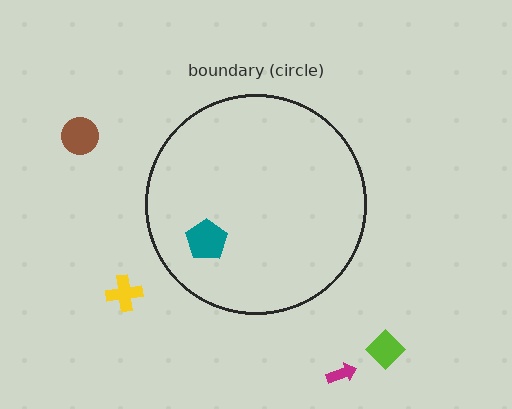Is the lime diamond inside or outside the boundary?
Outside.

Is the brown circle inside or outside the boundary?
Outside.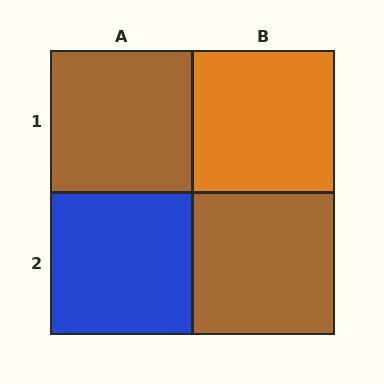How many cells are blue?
1 cell is blue.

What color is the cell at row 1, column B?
Orange.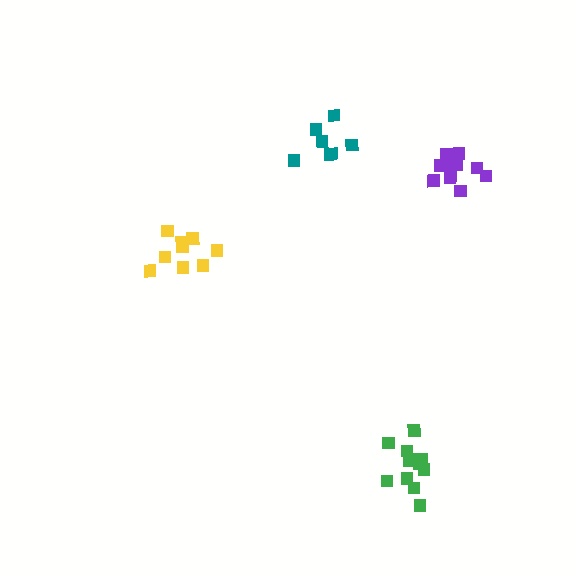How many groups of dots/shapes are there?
There are 4 groups.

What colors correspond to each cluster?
The clusters are colored: teal, green, purple, yellow.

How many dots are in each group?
Group 1: 7 dots, Group 2: 12 dots, Group 3: 11 dots, Group 4: 9 dots (39 total).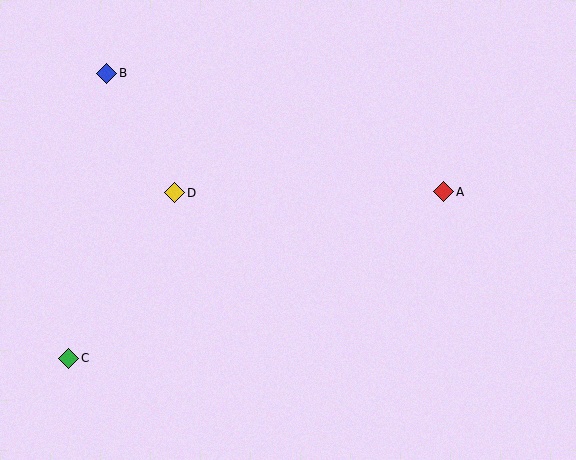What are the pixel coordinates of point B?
Point B is at (107, 73).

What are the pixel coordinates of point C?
Point C is at (69, 358).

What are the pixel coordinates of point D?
Point D is at (175, 193).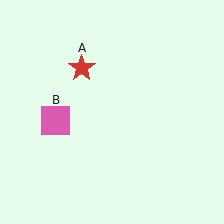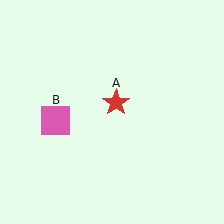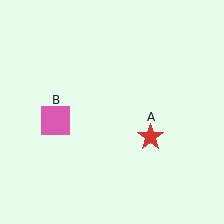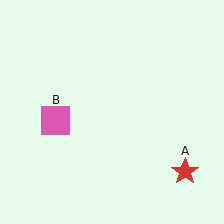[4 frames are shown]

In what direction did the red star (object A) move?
The red star (object A) moved down and to the right.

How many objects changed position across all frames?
1 object changed position: red star (object A).